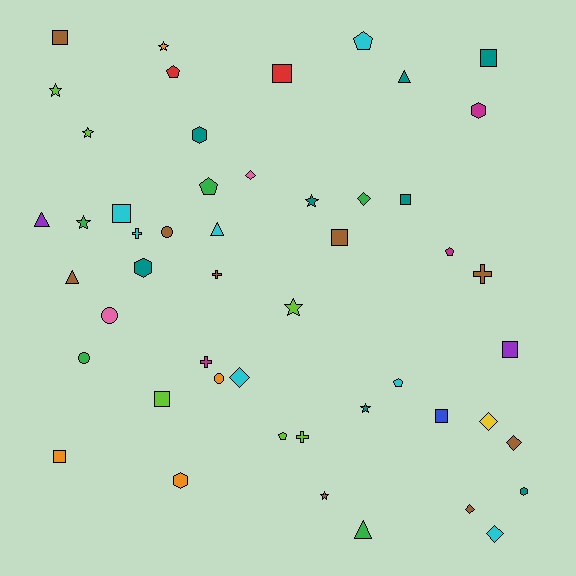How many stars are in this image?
There are 8 stars.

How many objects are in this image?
There are 50 objects.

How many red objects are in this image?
There are 2 red objects.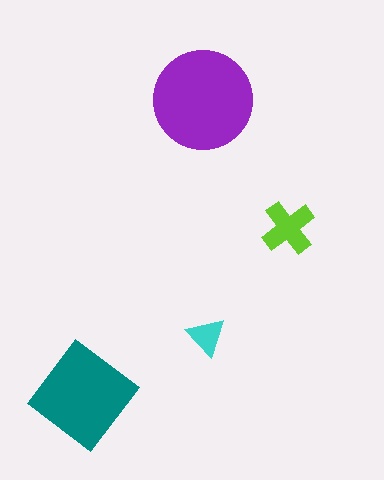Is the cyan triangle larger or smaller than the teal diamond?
Smaller.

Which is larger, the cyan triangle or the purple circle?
The purple circle.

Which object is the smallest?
The cyan triangle.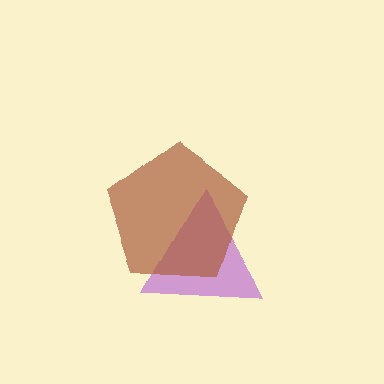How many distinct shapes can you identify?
There are 2 distinct shapes: a purple triangle, a brown pentagon.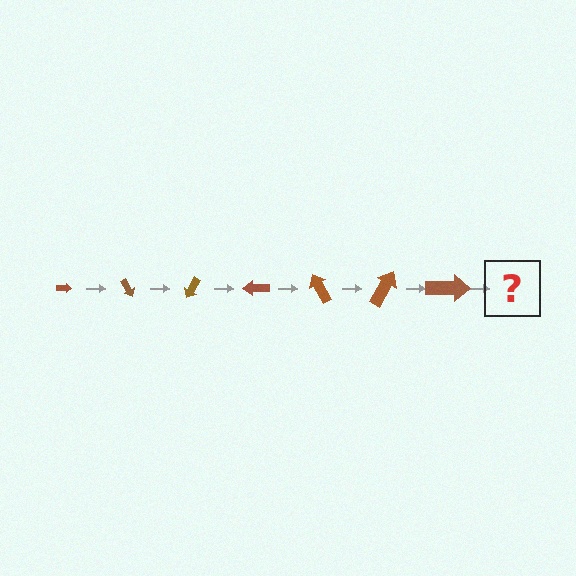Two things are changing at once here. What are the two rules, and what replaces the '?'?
The two rules are that the arrow grows larger each step and it rotates 60 degrees each step. The '?' should be an arrow, larger than the previous one and rotated 420 degrees from the start.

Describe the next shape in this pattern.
It should be an arrow, larger than the previous one and rotated 420 degrees from the start.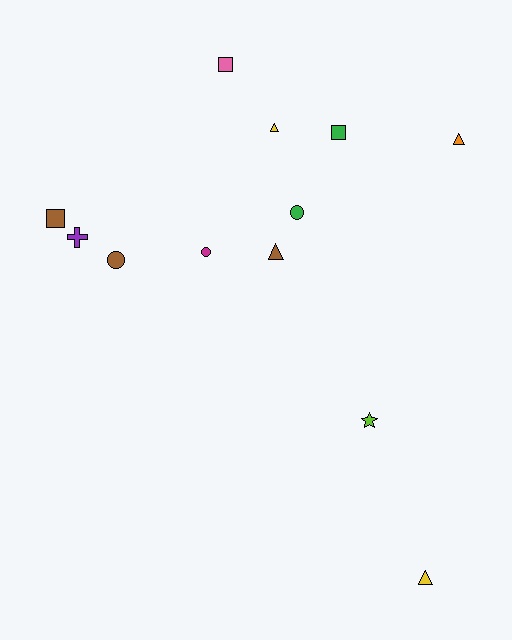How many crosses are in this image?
There is 1 cross.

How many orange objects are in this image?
There is 1 orange object.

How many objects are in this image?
There are 12 objects.